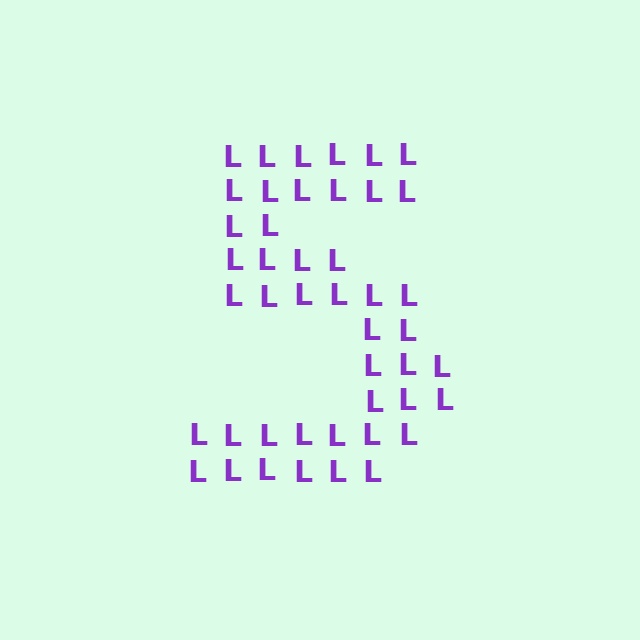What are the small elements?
The small elements are letter L's.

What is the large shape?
The large shape is the digit 5.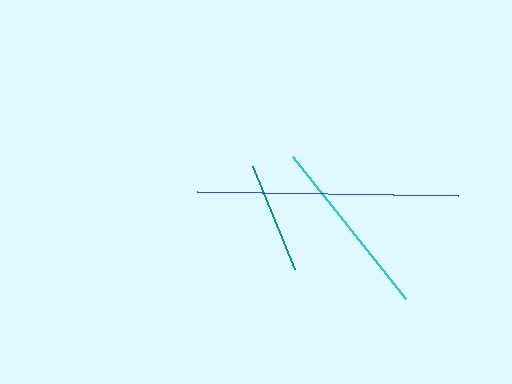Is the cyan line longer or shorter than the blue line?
The blue line is longer than the cyan line.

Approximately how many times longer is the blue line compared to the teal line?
The blue line is approximately 2.3 times the length of the teal line.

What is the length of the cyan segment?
The cyan segment is approximately 182 pixels long.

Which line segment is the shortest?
The teal line is the shortest at approximately 111 pixels.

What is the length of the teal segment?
The teal segment is approximately 111 pixels long.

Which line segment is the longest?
The blue line is the longest at approximately 261 pixels.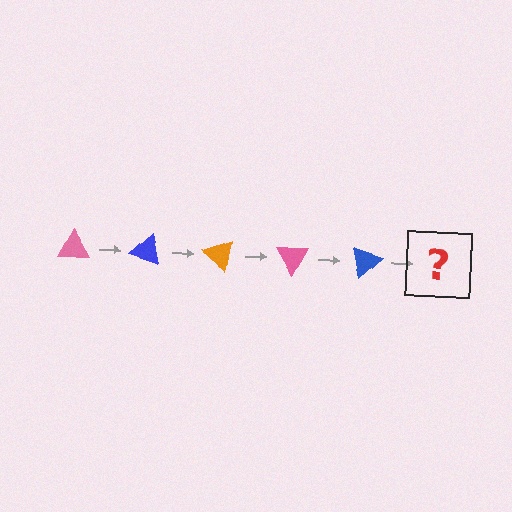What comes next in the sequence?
The next element should be an orange triangle, rotated 100 degrees from the start.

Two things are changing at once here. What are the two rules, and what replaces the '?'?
The two rules are that it rotates 20 degrees each step and the color cycles through pink, blue, and orange. The '?' should be an orange triangle, rotated 100 degrees from the start.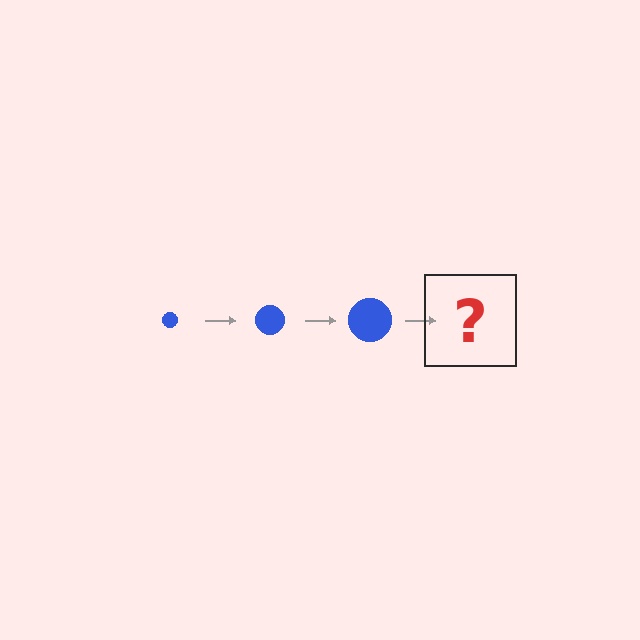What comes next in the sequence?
The next element should be a blue circle, larger than the previous one.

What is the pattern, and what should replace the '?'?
The pattern is that the circle gets progressively larger each step. The '?' should be a blue circle, larger than the previous one.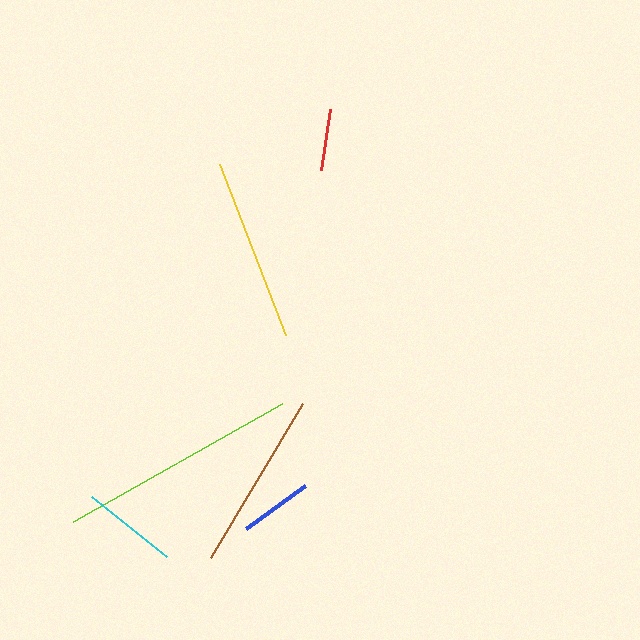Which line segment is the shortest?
The red line is the shortest at approximately 61 pixels.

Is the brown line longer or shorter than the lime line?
The lime line is longer than the brown line.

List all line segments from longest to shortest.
From longest to shortest: lime, yellow, brown, cyan, blue, red.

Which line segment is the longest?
The lime line is the longest at approximately 240 pixels.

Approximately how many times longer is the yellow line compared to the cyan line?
The yellow line is approximately 1.9 times the length of the cyan line.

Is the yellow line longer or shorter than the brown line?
The yellow line is longer than the brown line.